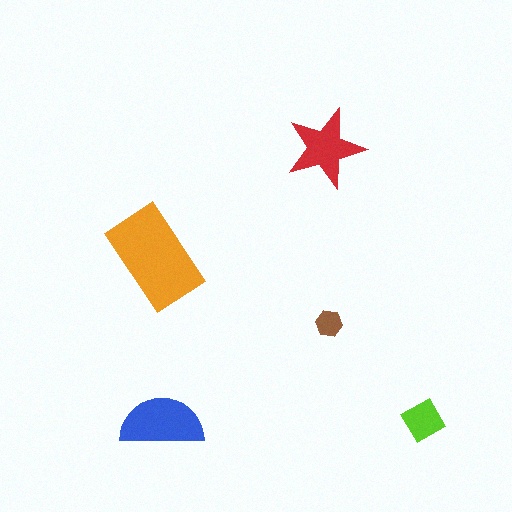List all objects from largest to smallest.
The orange rectangle, the blue semicircle, the red star, the lime diamond, the brown hexagon.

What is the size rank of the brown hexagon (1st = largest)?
5th.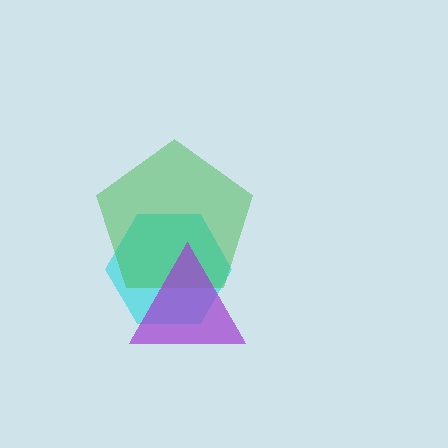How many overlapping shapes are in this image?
There are 3 overlapping shapes in the image.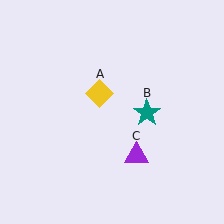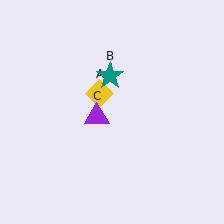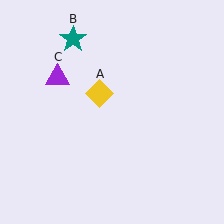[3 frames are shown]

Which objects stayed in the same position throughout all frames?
Yellow diamond (object A) remained stationary.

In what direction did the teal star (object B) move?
The teal star (object B) moved up and to the left.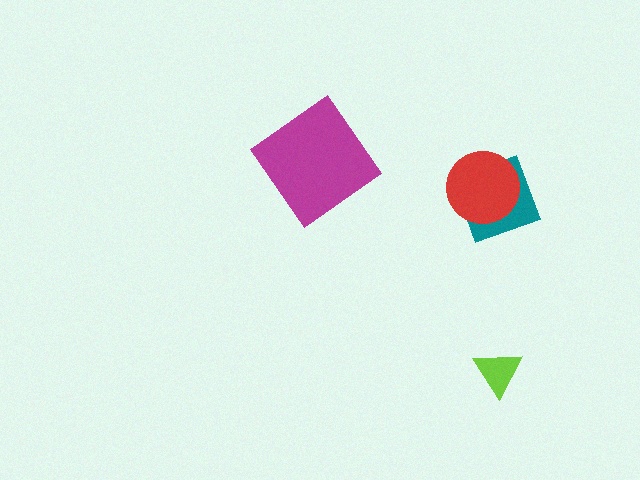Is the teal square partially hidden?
Yes, it is partially covered by another shape.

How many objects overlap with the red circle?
1 object overlaps with the red circle.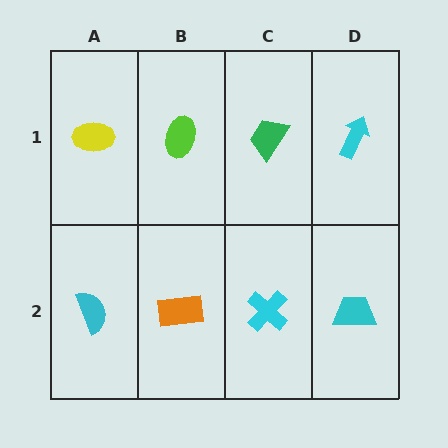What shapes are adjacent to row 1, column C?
A cyan cross (row 2, column C), a lime ellipse (row 1, column B), a cyan arrow (row 1, column D).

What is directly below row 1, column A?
A cyan semicircle.